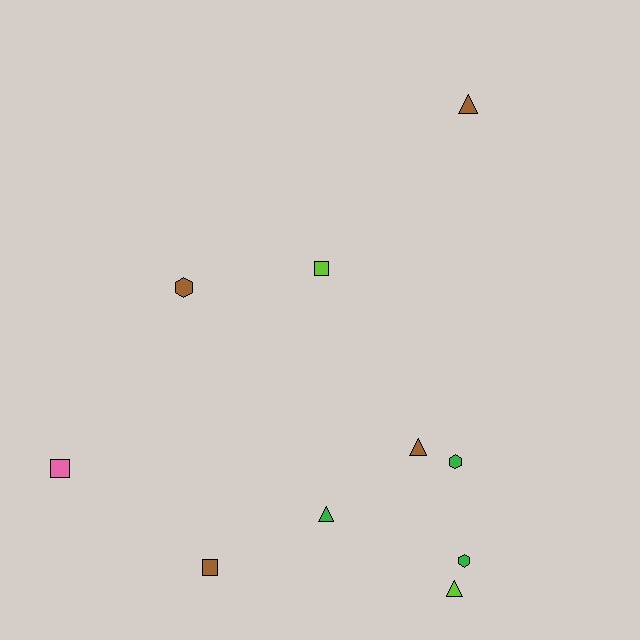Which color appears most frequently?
Brown, with 4 objects.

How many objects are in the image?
There are 10 objects.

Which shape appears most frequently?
Triangle, with 4 objects.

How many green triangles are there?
There is 1 green triangle.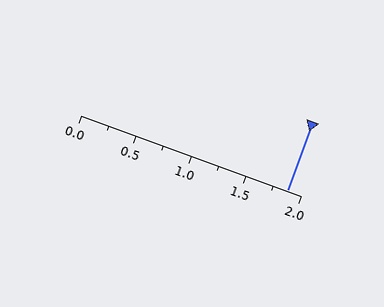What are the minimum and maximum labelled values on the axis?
The axis runs from 0.0 to 2.0.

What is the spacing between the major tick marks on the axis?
The major ticks are spaced 0.5 apart.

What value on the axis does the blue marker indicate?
The marker indicates approximately 1.88.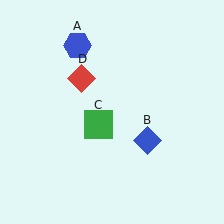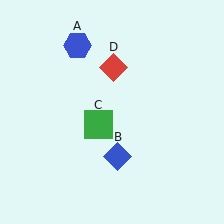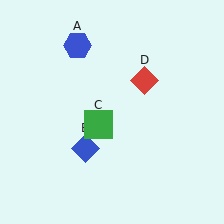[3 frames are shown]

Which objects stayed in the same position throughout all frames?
Blue hexagon (object A) and green square (object C) remained stationary.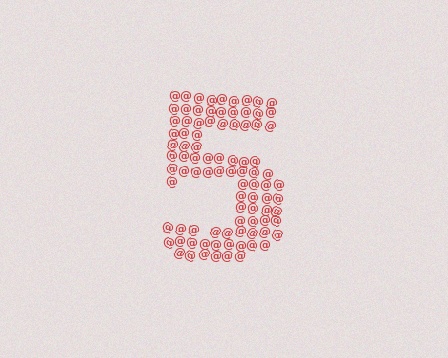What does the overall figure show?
The overall figure shows the digit 5.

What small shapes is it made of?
It is made of small at signs.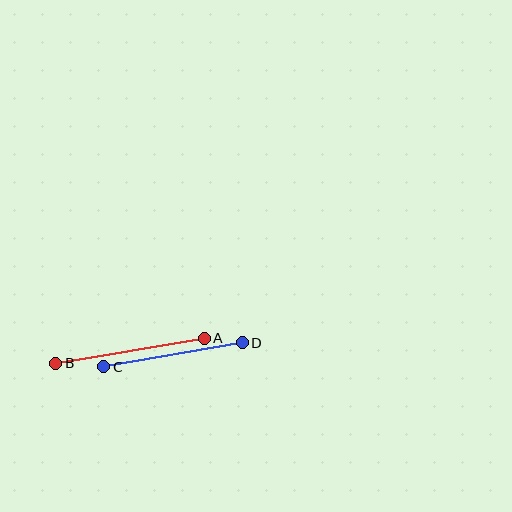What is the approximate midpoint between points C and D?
The midpoint is at approximately (173, 355) pixels.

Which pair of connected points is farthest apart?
Points A and B are farthest apart.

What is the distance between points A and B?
The distance is approximately 151 pixels.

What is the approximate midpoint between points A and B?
The midpoint is at approximately (130, 351) pixels.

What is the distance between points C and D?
The distance is approximately 141 pixels.